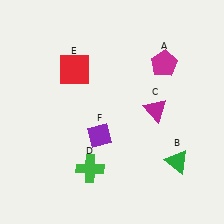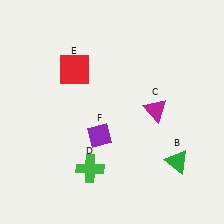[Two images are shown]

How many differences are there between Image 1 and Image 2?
There is 1 difference between the two images.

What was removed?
The magenta pentagon (A) was removed in Image 2.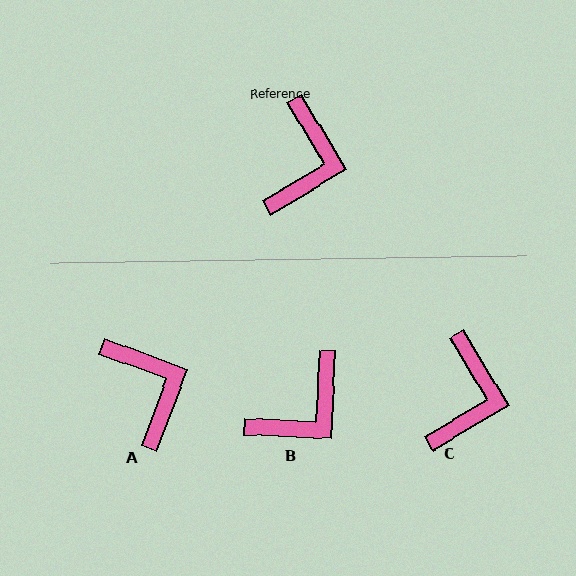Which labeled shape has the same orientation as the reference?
C.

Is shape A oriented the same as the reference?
No, it is off by about 39 degrees.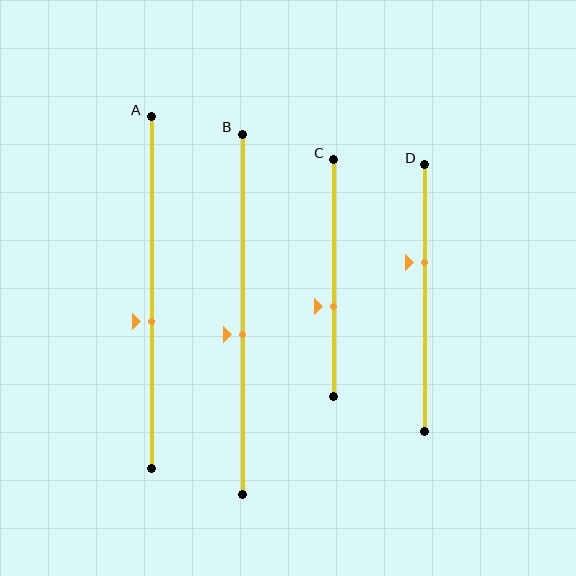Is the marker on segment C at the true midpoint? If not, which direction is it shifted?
No, the marker on segment C is shifted downward by about 12% of the segment length.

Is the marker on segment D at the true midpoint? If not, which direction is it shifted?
No, the marker on segment D is shifted upward by about 13% of the segment length.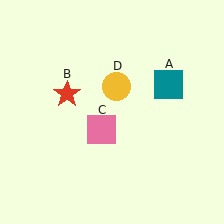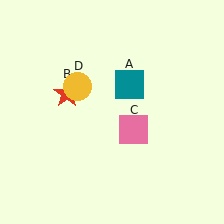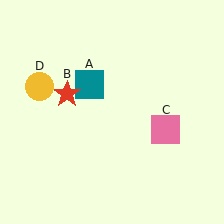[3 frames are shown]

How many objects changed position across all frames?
3 objects changed position: teal square (object A), pink square (object C), yellow circle (object D).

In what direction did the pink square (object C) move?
The pink square (object C) moved right.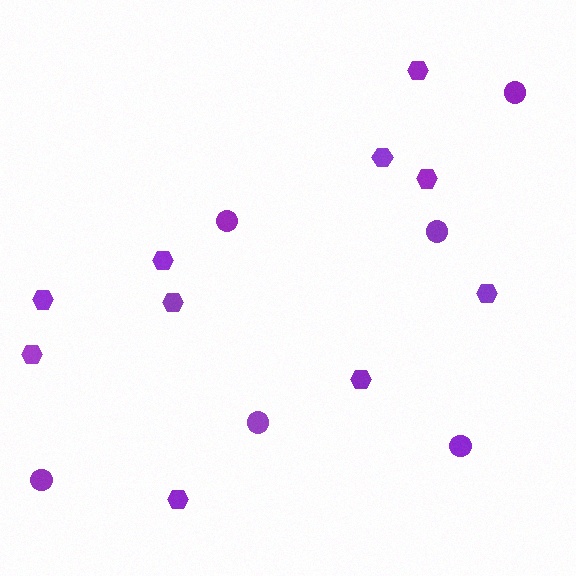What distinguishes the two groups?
There are 2 groups: one group of hexagons (10) and one group of circles (6).